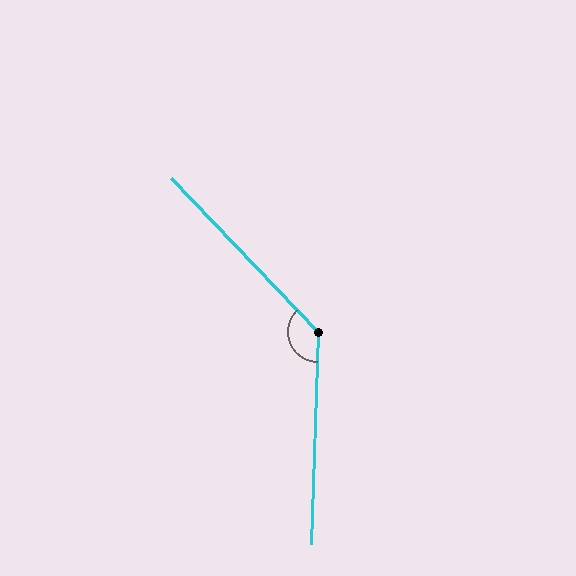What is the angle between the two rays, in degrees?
Approximately 135 degrees.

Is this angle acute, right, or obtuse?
It is obtuse.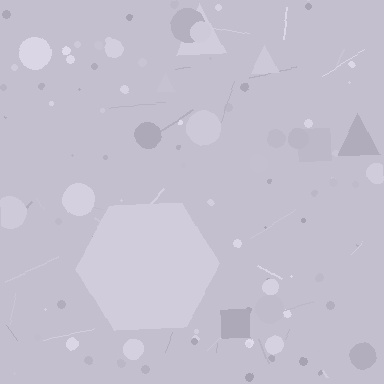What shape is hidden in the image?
A hexagon is hidden in the image.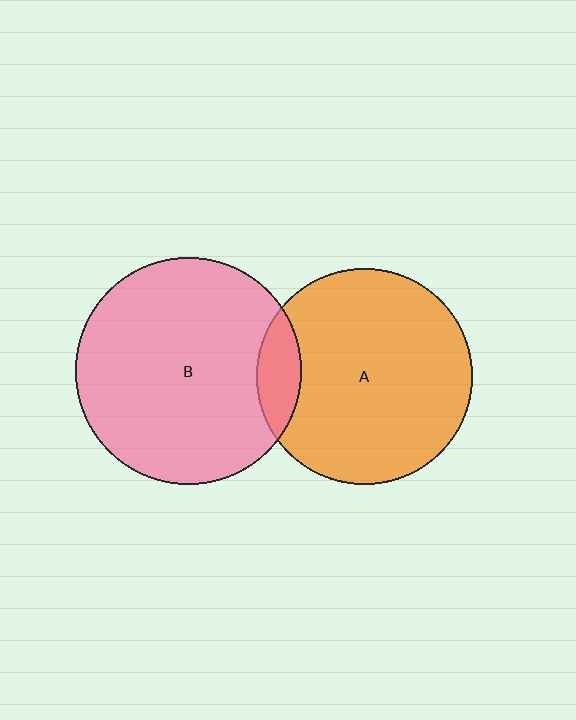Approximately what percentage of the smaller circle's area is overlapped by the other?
Approximately 10%.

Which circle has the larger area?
Circle B (pink).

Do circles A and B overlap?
Yes.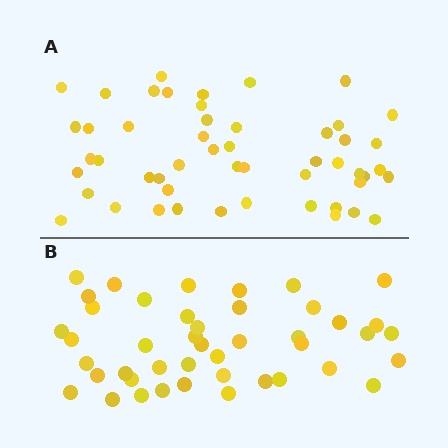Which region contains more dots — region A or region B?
Region A (the top region) has more dots.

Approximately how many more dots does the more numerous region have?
Region A has roughly 8 or so more dots than region B.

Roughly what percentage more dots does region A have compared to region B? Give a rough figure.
About 15% more.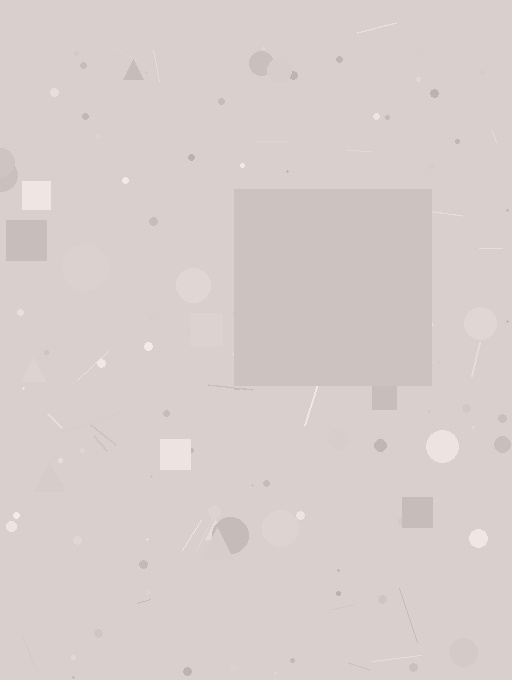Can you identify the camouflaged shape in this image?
The camouflaged shape is a square.